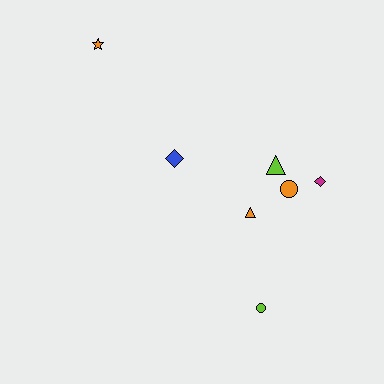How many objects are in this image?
There are 7 objects.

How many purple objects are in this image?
There are no purple objects.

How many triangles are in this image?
There are 2 triangles.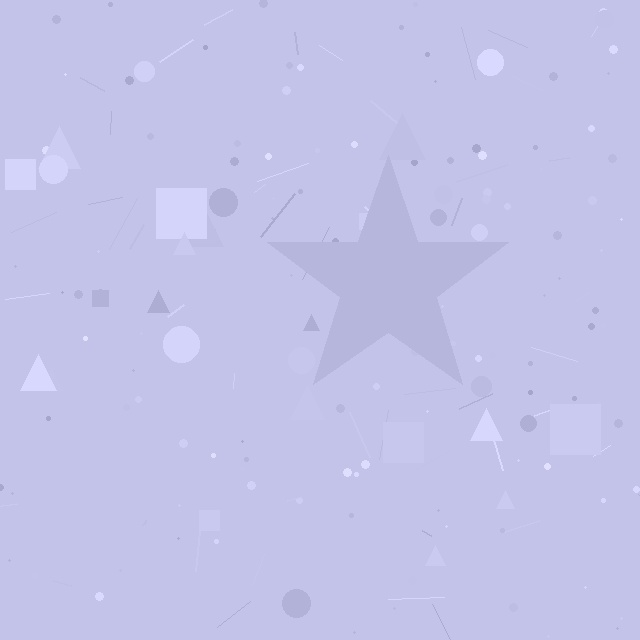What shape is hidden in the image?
A star is hidden in the image.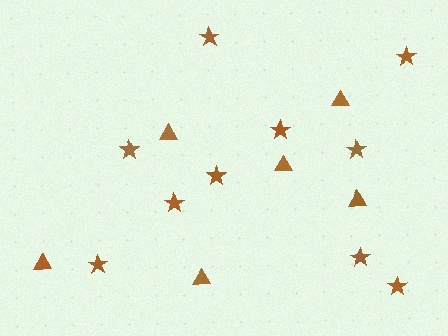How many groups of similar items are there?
There are 2 groups: one group of triangles (6) and one group of stars (10).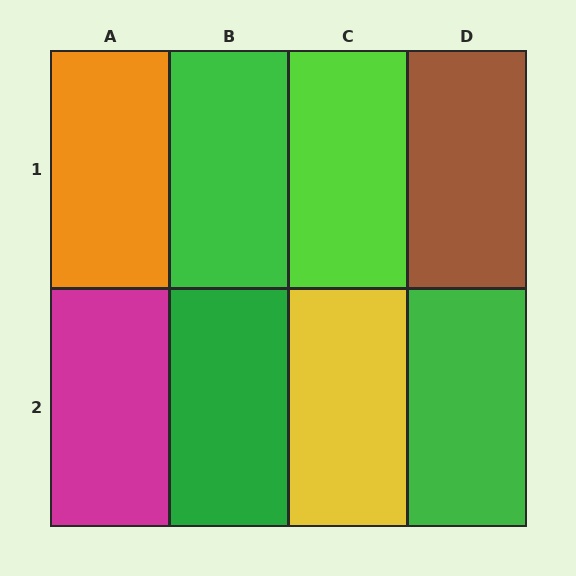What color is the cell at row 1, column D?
Brown.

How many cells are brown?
1 cell is brown.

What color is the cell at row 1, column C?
Lime.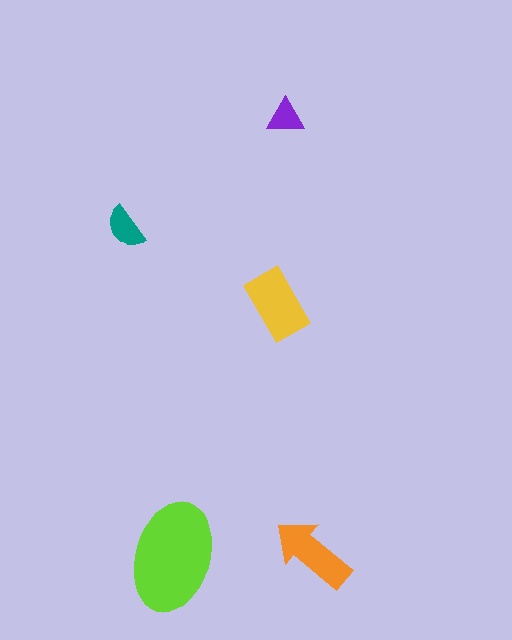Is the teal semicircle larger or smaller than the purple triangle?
Larger.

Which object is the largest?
The lime ellipse.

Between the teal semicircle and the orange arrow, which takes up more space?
The orange arrow.